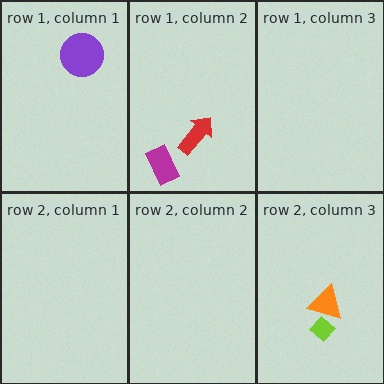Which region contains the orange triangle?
The row 2, column 3 region.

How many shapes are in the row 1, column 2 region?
2.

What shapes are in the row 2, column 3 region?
The lime diamond, the orange triangle.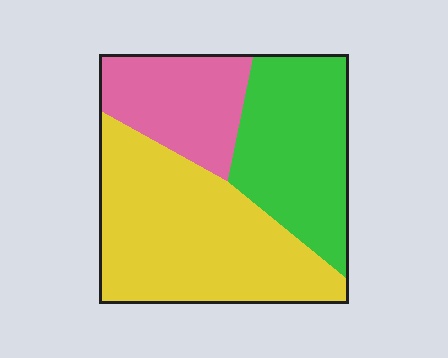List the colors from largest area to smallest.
From largest to smallest: yellow, green, pink.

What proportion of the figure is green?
Green covers 32% of the figure.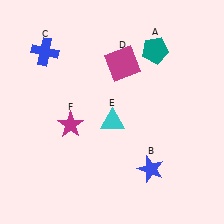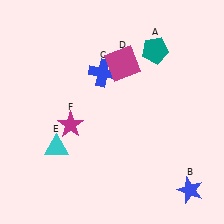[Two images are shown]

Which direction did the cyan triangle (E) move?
The cyan triangle (E) moved left.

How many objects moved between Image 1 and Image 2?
3 objects moved between the two images.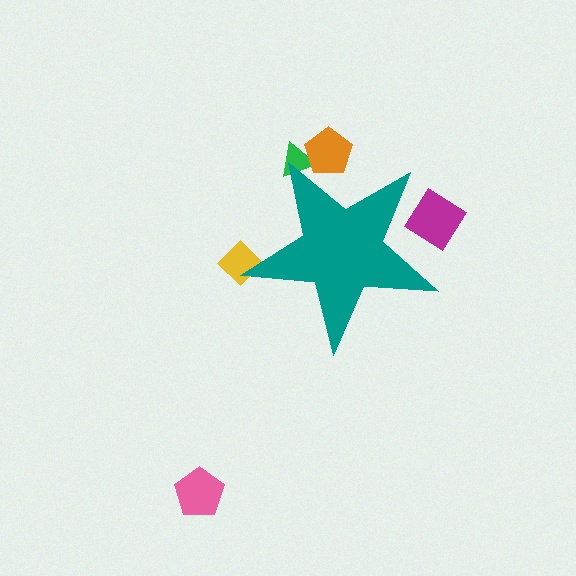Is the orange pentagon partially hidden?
Yes, the orange pentagon is partially hidden behind the teal star.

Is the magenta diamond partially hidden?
Yes, the magenta diamond is partially hidden behind the teal star.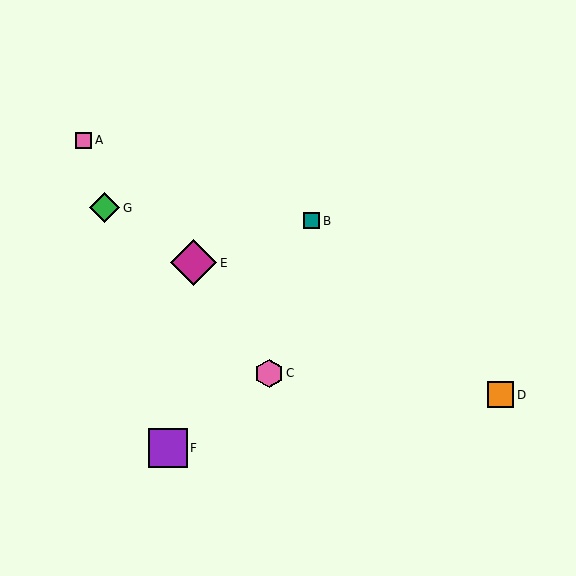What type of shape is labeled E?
Shape E is a magenta diamond.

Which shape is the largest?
The magenta diamond (labeled E) is the largest.